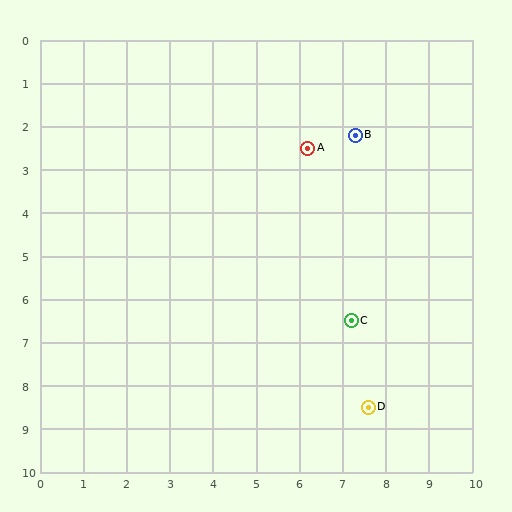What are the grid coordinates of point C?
Point C is at approximately (7.2, 6.5).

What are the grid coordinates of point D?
Point D is at approximately (7.6, 8.5).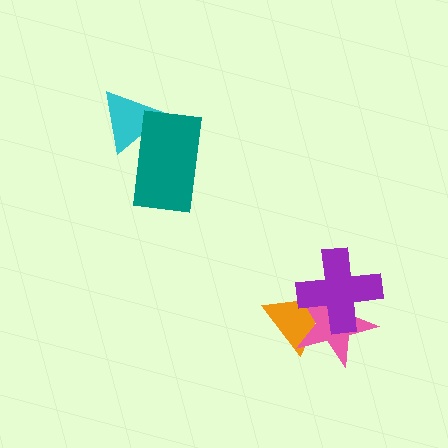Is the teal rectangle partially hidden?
No, no other shape covers it.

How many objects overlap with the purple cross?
2 objects overlap with the purple cross.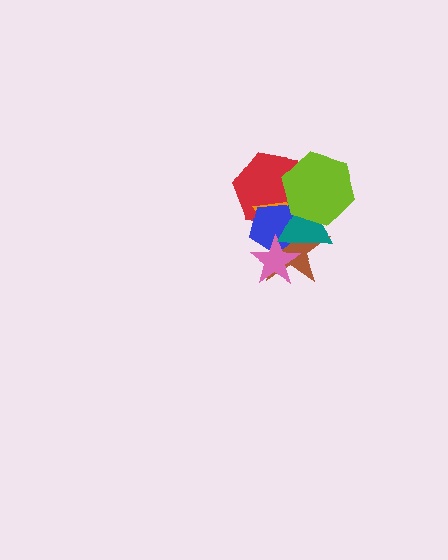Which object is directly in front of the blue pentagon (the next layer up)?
The pink star is directly in front of the blue pentagon.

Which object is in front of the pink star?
The teal triangle is in front of the pink star.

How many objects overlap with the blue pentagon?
5 objects overlap with the blue pentagon.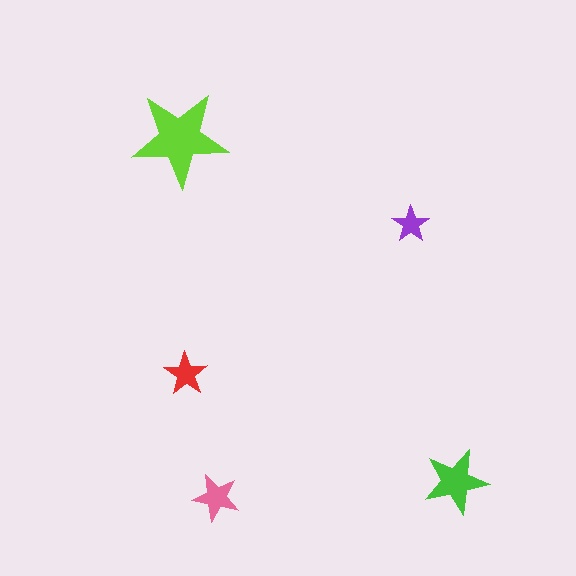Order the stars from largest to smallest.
the lime one, the green one, the pink one, the red one, the purple one.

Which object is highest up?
The lime star is topmost.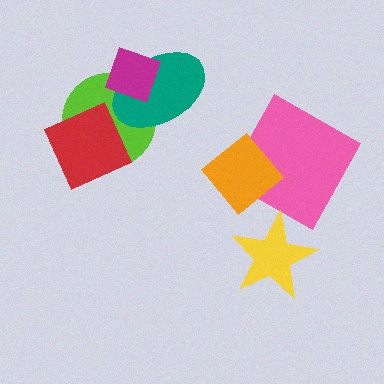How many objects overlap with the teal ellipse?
2 objects overlap with the teal ellipse.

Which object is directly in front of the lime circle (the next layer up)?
The red square is directly in front of the lime circle.